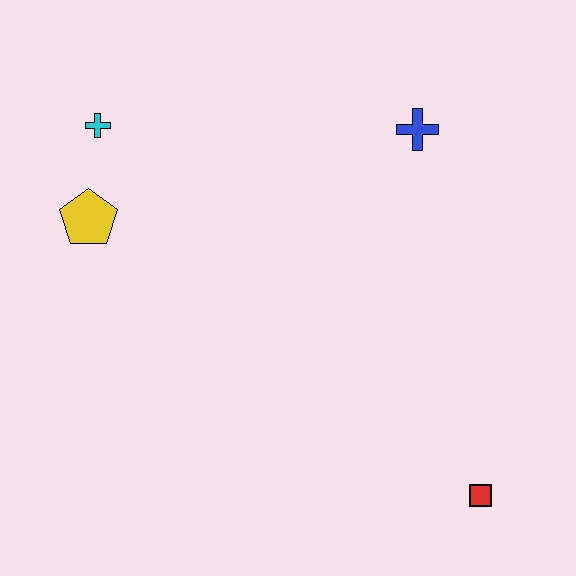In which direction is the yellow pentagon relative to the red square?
The yellow pentagon is to the left of the red square.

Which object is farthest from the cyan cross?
The red square is farthest from the cyan cross.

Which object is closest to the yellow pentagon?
The cyan cross is closest to the yellow pentagon.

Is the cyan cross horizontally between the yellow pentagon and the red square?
Yes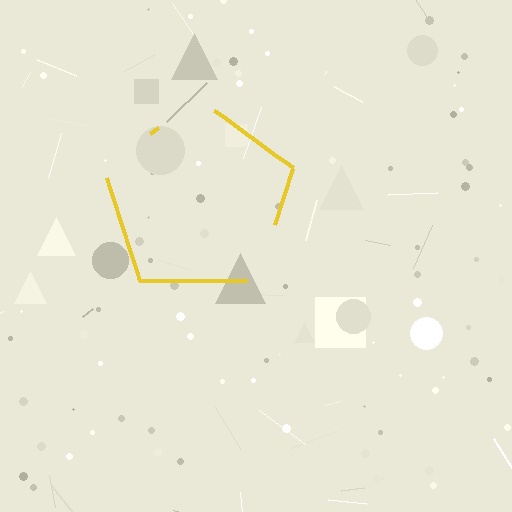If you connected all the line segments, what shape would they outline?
They would outline a pentagon.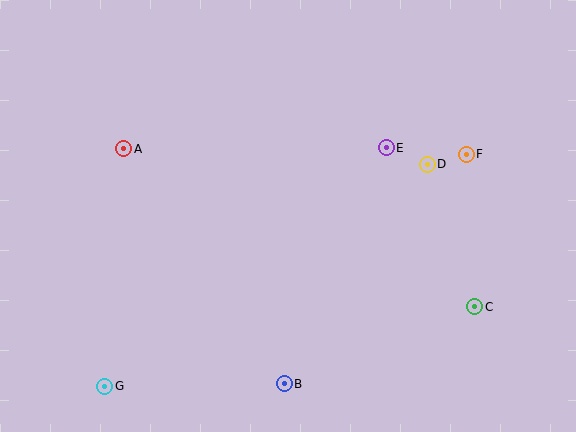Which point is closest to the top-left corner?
Point A is closest to the top-left corner.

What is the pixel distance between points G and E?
The distance between G and E is 369 pixels.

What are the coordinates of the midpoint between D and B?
The midpoint between D and B is at (356, 274).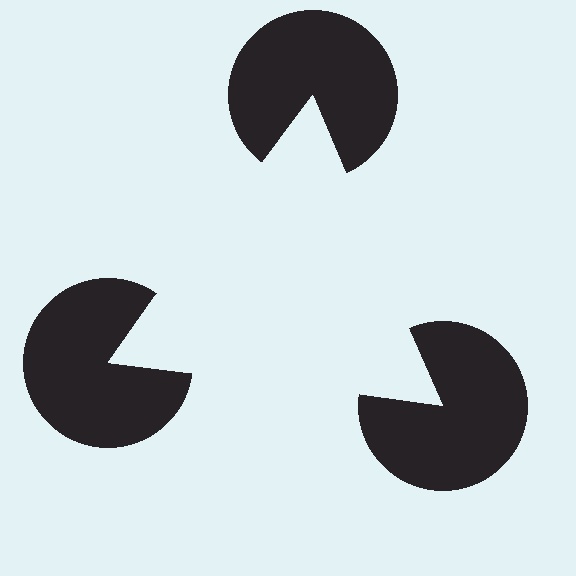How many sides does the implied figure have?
3 sides.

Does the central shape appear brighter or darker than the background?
It typically appears slightly brighter than the background, even though no actual brightness change is drawn.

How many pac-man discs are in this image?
There are 3 — one at each vertex of the illusory triangle.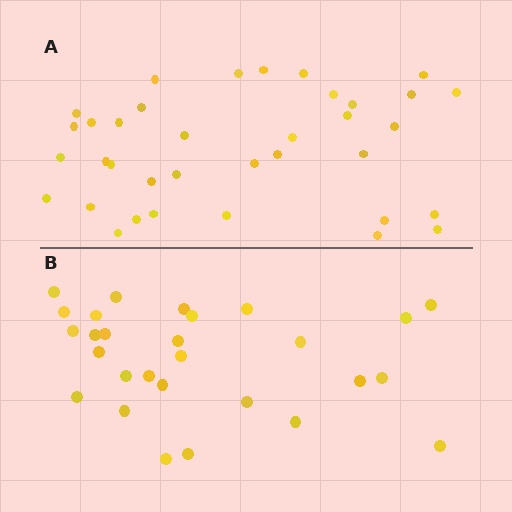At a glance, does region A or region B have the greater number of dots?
Region A (the top region) has more dots.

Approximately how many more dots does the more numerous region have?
Region A has roughly 8 or so more dots than region B.